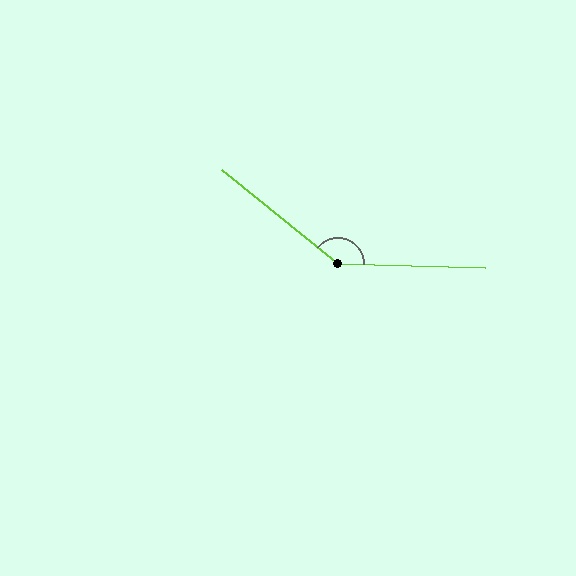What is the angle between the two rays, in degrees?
Approximately 142 degrees.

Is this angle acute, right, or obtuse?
It is obtuse.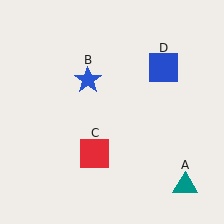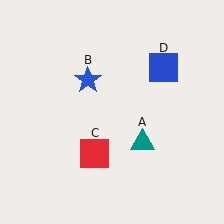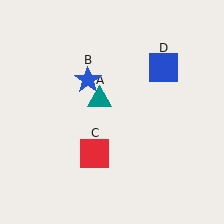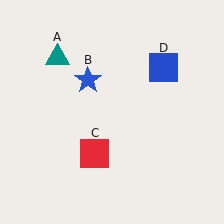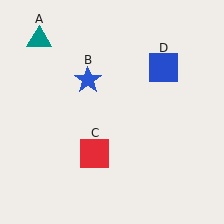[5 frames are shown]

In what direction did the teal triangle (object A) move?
The teal triangle (object A) moved up and to the left.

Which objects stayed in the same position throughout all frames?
Blue star (object B) and red square (object C) and blue square (object D) remained stationary.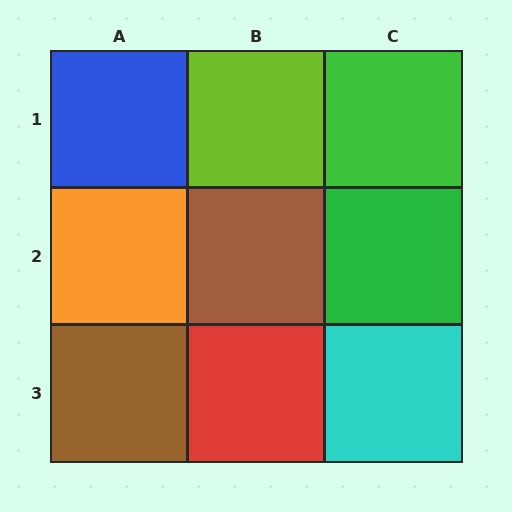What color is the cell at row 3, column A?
Brown.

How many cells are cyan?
1 cell is cyan.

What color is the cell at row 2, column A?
Orange.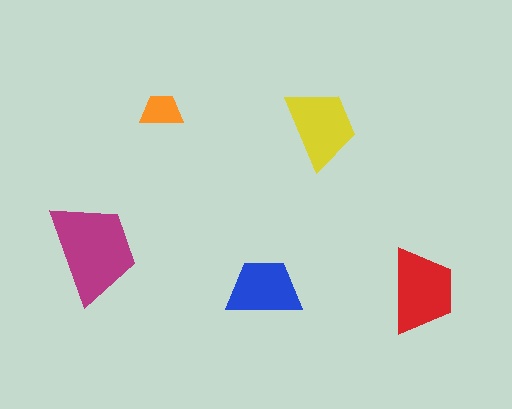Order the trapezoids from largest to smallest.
the magenta one, the red one, the yellow one, the blue one, the orange one.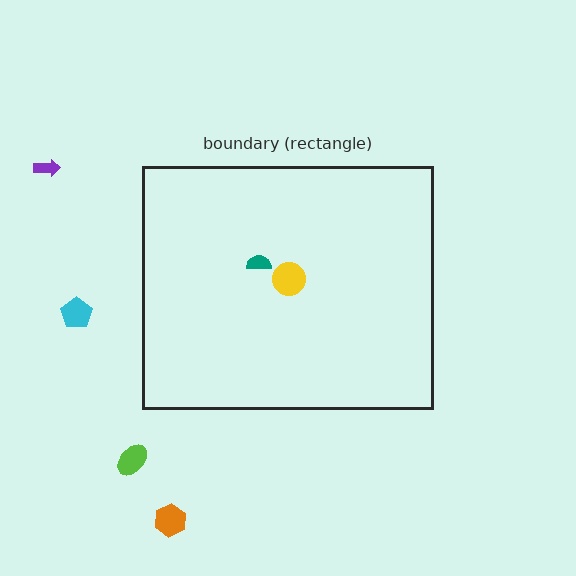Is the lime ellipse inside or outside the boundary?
Outside.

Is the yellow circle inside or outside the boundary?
Inside.